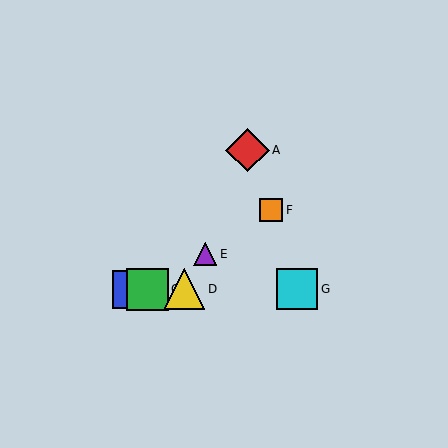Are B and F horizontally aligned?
No, B is at y≈289 and F is at y≈210.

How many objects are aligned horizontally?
4 objects (B, C, D, G) are aligned horizontally.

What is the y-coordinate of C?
Object C is at y≈289.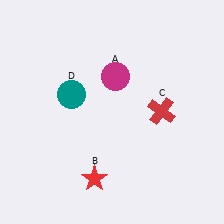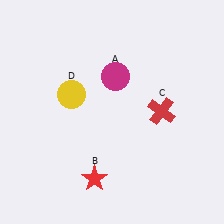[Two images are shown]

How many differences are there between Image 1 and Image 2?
There is 1 difference between the two images.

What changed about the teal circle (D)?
In Image 1, D is teal. In Image 2, it changed to yellow.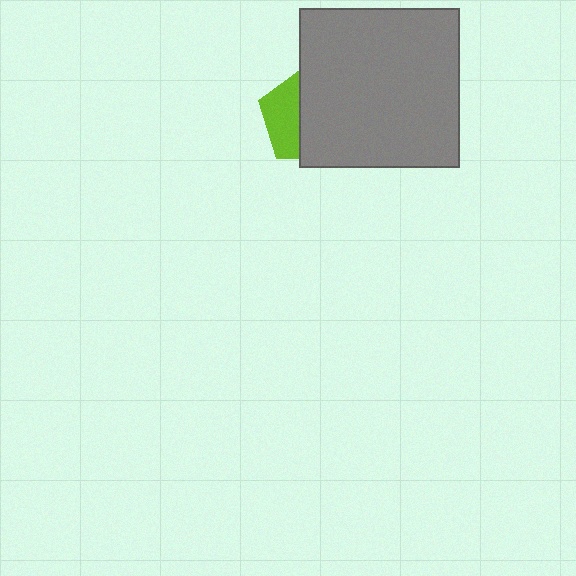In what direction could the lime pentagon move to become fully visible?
The lime pentagon could move left. That would shift it out from behind the gray square entirely.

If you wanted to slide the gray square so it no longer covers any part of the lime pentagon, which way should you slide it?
Slide it right — that is the most direct way to separate the two shapes.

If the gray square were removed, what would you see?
You would see the complete lime pentagon.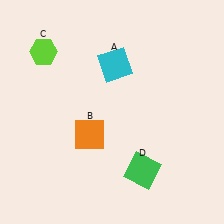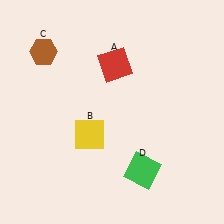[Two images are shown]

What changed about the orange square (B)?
In Image 1, B is orange. In Image 2, it changed to yellow.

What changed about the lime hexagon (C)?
In Image 1, C is lime. In Image 2, it changed to brown.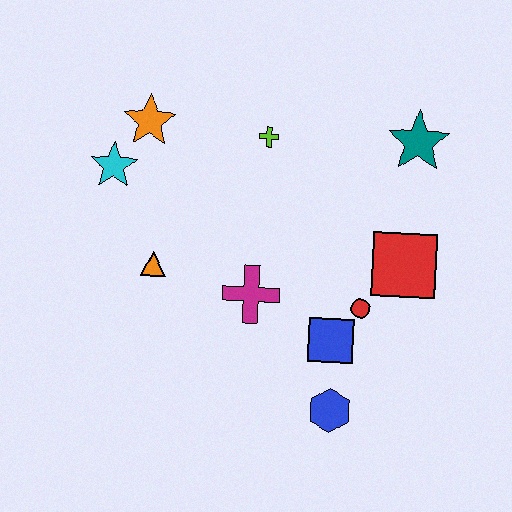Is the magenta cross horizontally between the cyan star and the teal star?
Yes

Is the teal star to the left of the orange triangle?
No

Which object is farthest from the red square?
The cyan star is farthest from the red square.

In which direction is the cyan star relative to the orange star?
The cyan star is below the orange star.